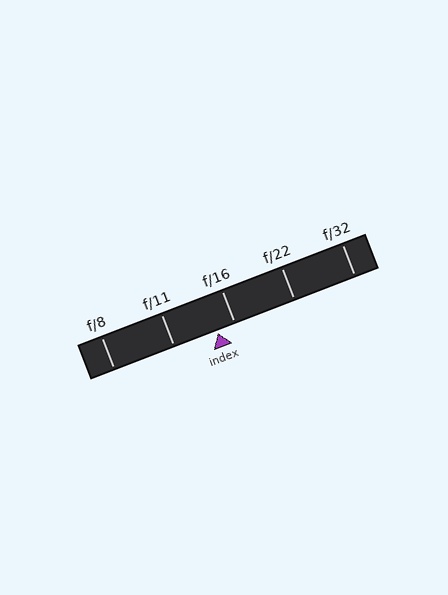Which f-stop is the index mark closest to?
The index mark is closest to f/16.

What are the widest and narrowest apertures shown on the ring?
The widest aperture shown is f/8 and the narrowest is f/32.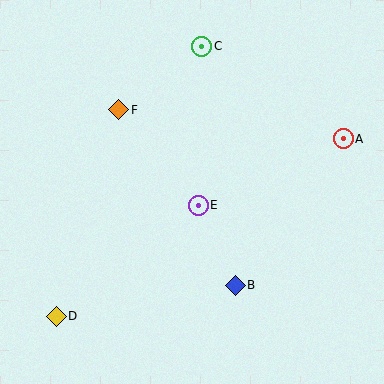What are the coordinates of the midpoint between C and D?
The midpoint between C and D is at (129, 181).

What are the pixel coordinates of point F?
Point F is at (119, 110).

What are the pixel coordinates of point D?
Point D is at (56, 316).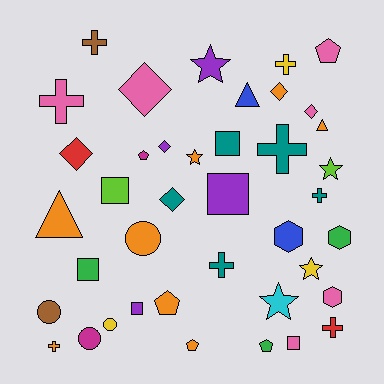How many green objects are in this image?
There are 3 green objects.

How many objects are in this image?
There are 40 objects.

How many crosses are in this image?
There are 8 crosses.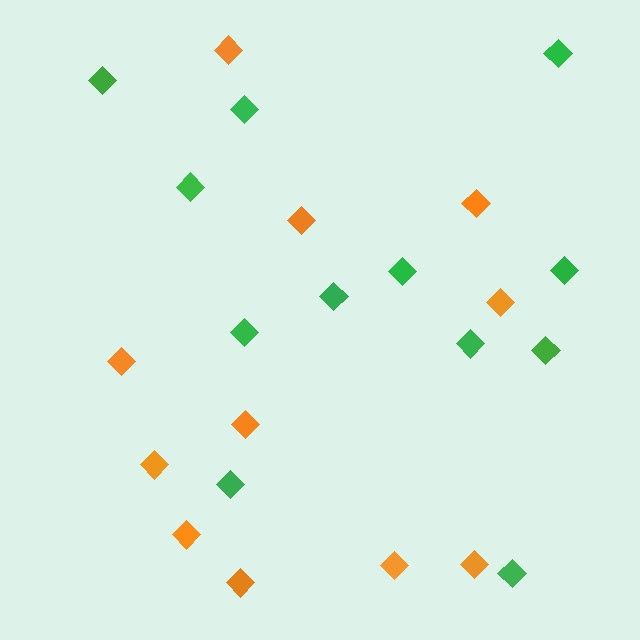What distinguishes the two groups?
There are 2 groups: one group of green diamonds (12) and one group of orange diamonds (11).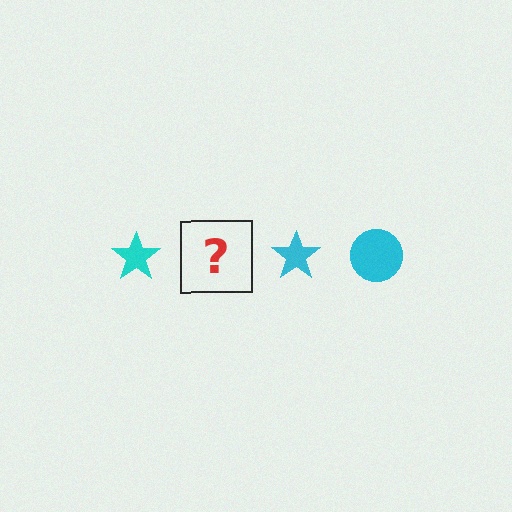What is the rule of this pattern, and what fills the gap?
The rule is that the pattern cycles through star, circle shapes in cyan. The gap should be filled with a cyan circle.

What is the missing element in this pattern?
The missing element is a cyan circle.